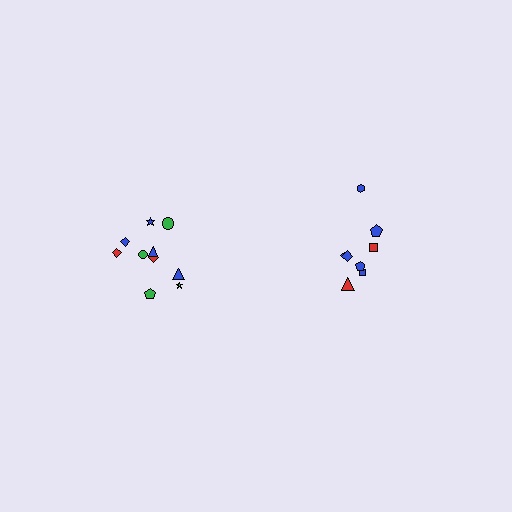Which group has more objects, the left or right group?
The left group.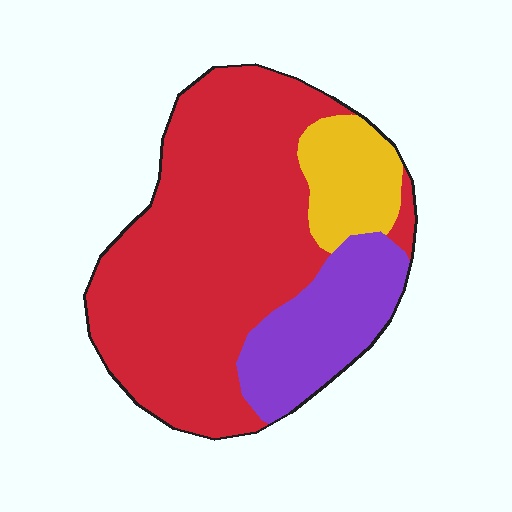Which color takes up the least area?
Yellow, at roughly 10%.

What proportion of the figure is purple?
Purple takes up between a sixth and a third of the figure.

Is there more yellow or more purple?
Purple.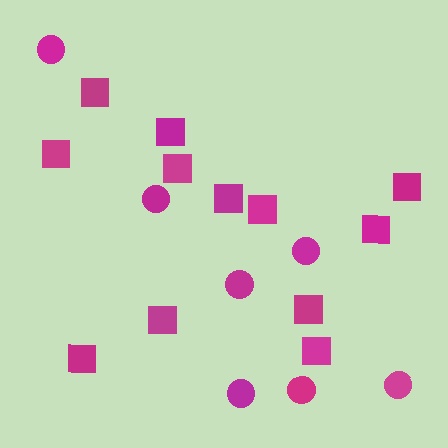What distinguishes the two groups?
There are 2 groups: one group of circles (7) and one group of squares (12).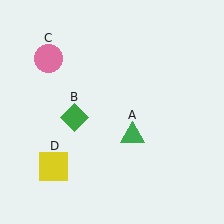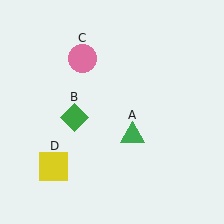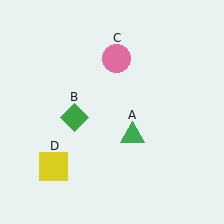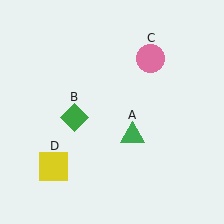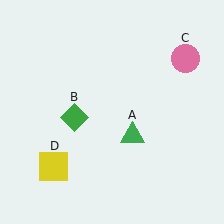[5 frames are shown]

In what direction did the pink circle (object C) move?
The pink circle (object C) moved right.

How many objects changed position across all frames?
1 object changed position: pink circle (object C).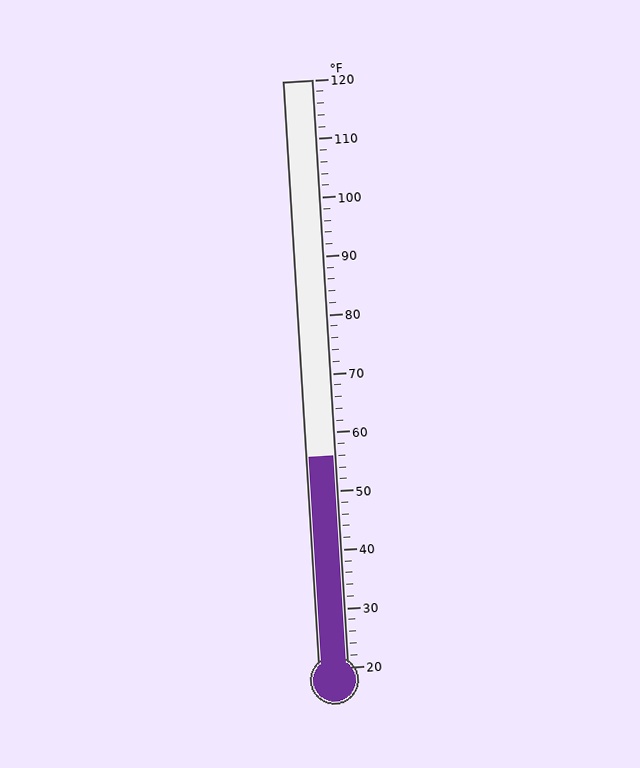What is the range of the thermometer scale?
The thermometer scale ranges from 20°F to 120°F.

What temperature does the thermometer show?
The thermometer shows approximately 56°F.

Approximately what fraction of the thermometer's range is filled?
The thermometer is filled to approximately 35% of its range.